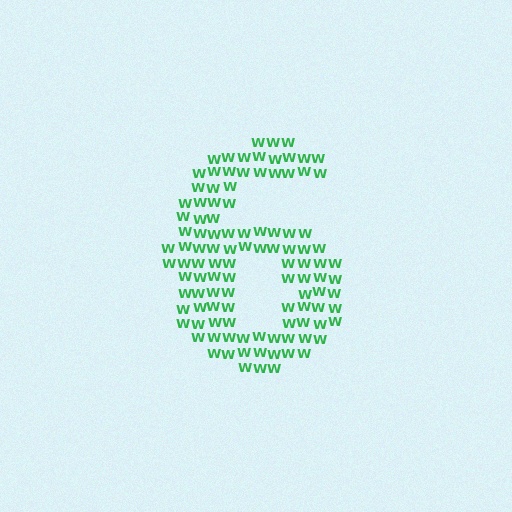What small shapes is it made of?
It is made of small letter W's.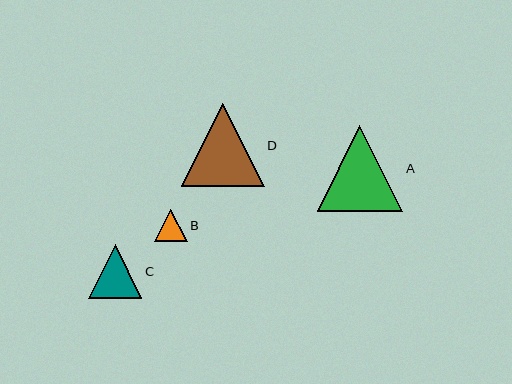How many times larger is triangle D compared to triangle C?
Triangle D is approximately 1.6 times the size of triangle C.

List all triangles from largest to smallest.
From largest to smallest: A, D, C, B.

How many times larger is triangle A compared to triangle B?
Triangle A is approximately 2.7 times the size of triangle B.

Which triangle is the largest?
Triangle A is the largest with a size of approximately 86 pixels.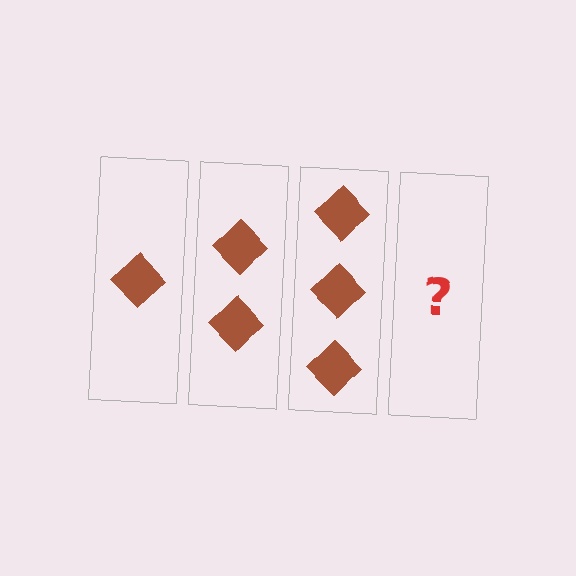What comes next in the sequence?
The next element should be 4 diamonds.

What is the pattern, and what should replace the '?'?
The pattern is that each step adds one more diamond. The '?' should be 4 diamonds.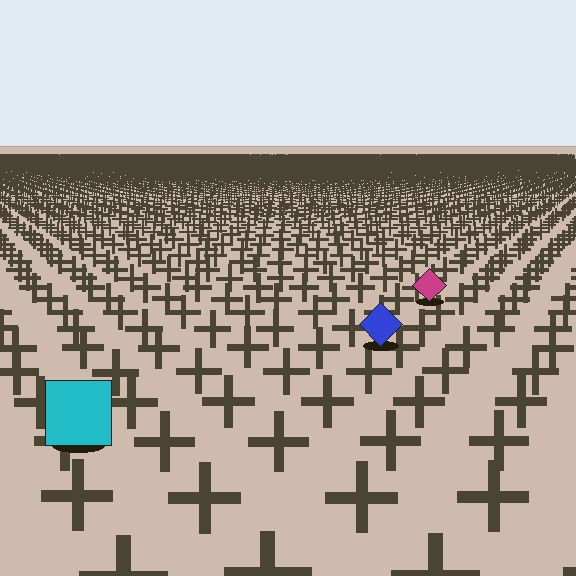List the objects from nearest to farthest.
From nearest to farthest: the cyan square, the blue diamond, the magenta diamond.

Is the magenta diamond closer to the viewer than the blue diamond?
No. The blue diamond is closer — you can tell from the texture gradient: the ground texture is coarser near it.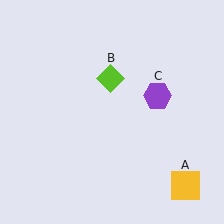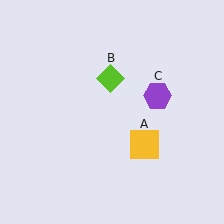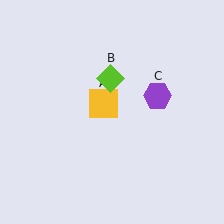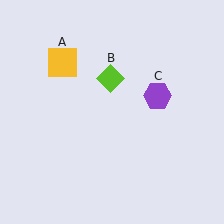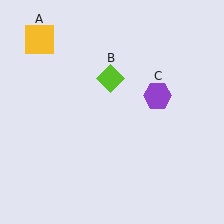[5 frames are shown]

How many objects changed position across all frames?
1 object changed position: yellow square (object A).